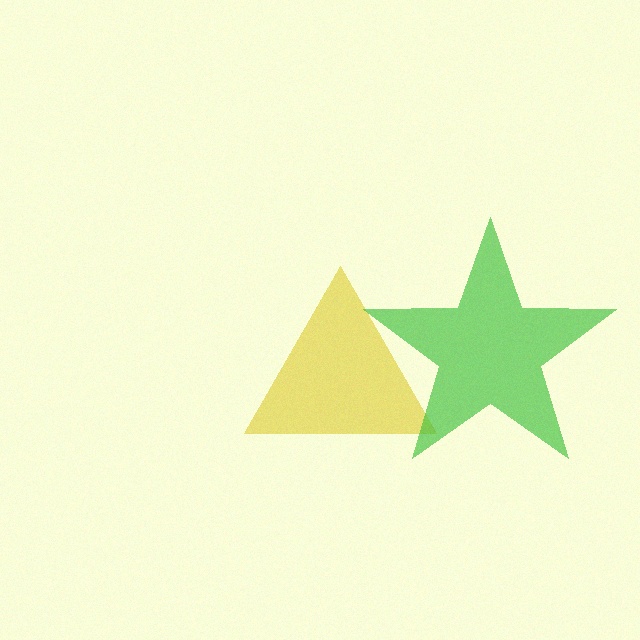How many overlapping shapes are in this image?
There are 2 overlapping shapes in the image.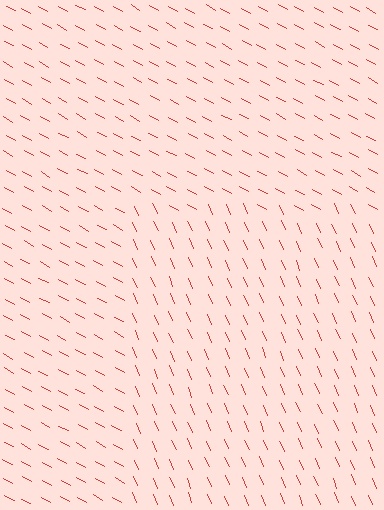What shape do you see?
I see a rectangle.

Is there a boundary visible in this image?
Yes, there is a texture boundary formed by a change in line orientation.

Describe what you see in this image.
The image is filled with small red line segments. A rectangle region in the image has lines oriented differently from the surrounding lines, creating a visible texture boundary.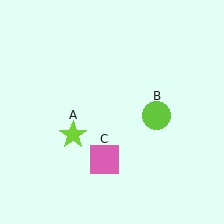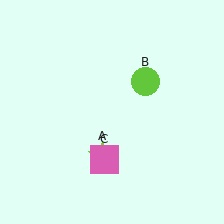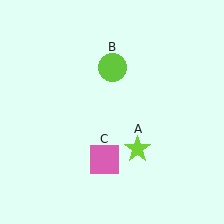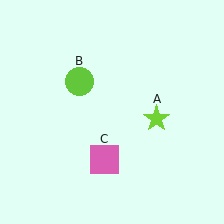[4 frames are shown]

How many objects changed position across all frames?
2 objects changed position: lime star (object A), lime circle (object B).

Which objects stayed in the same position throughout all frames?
Pink square (object C) remained stationary.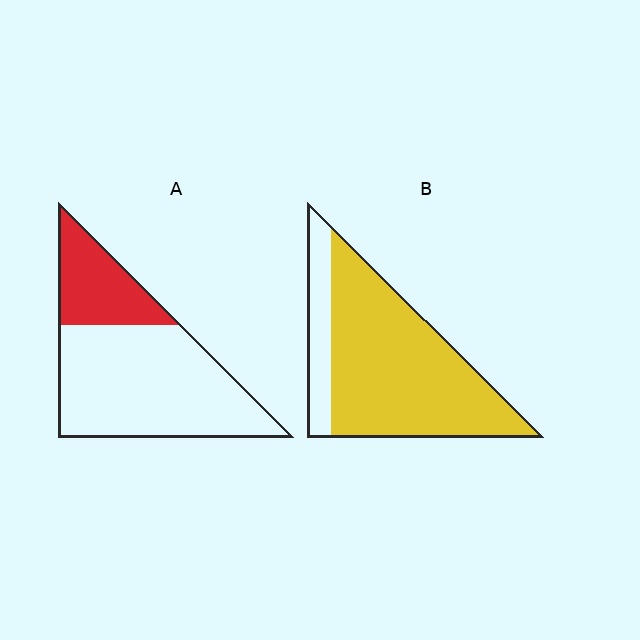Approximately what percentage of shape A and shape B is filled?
A is approximately 25% and B is approximately 80%.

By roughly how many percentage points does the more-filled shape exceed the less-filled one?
By roughly 55 percentage points (B over A).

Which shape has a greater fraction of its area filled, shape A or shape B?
Shape B.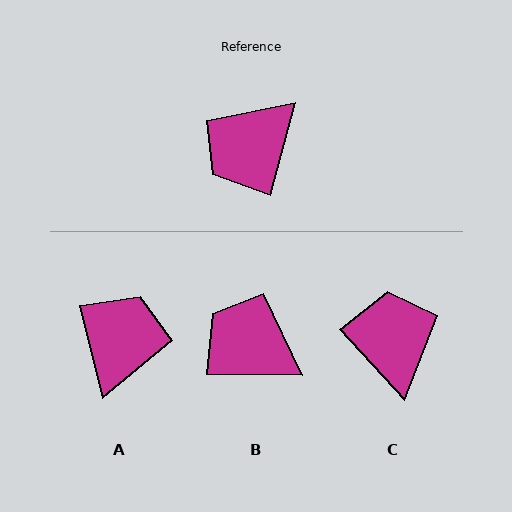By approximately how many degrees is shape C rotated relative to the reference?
Approximately 123 degrees clockwise.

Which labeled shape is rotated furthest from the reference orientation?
A, about 151 degrees away.